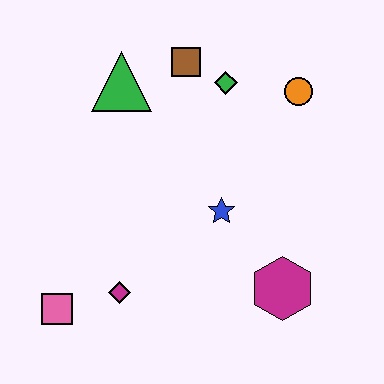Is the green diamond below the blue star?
No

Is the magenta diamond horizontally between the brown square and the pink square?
Yes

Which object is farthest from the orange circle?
The pink square is farthest from the orange circle.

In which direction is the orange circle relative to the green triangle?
The orange circle is to the right of the green triangle.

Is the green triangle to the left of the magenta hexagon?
Yes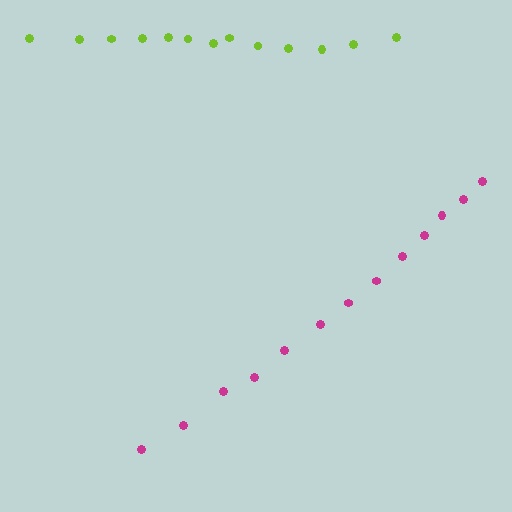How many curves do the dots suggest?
There are 2 distinct paths.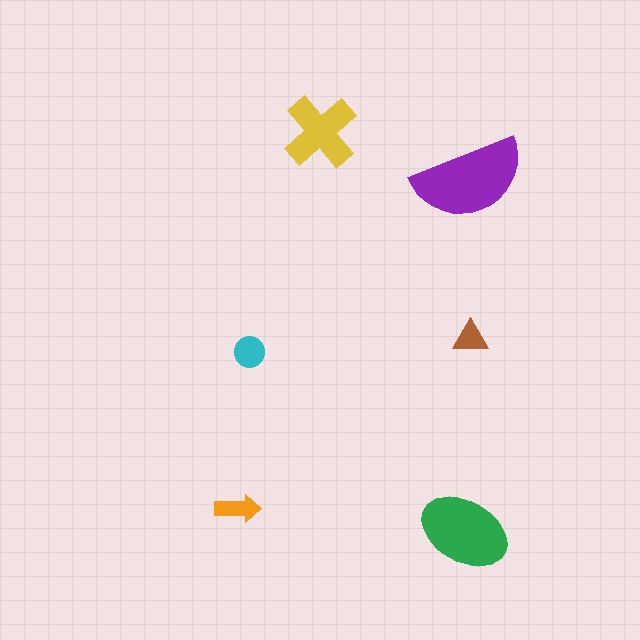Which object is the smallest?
The brown triangle.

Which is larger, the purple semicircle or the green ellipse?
The purple semicircle.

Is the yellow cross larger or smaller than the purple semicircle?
Smaller.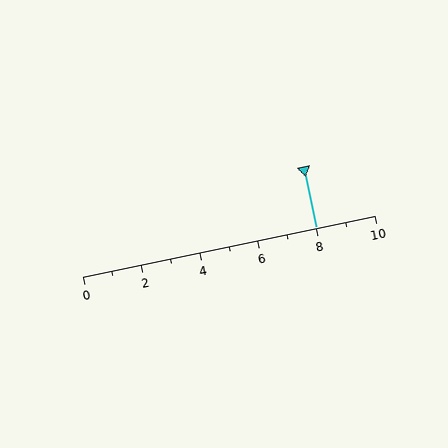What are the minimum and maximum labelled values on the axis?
The axis runs from 0 to 10.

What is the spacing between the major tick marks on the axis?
The major ticks are spaced 2 apart.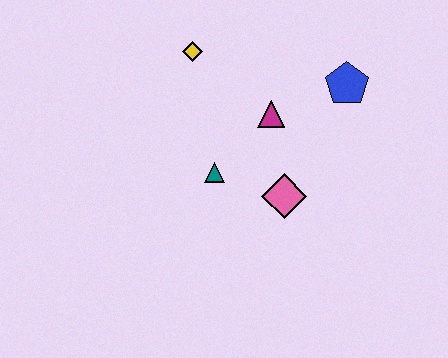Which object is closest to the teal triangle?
The pink diamond is closest to the teal triangle.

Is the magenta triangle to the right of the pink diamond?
No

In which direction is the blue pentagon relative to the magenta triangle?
The blue pentagon is to the right of the magenta triangle.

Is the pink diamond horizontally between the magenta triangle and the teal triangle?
No